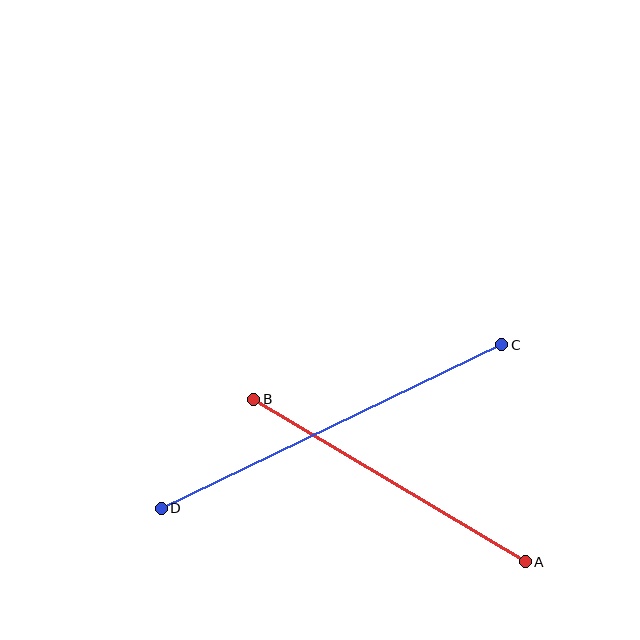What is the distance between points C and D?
The distance is approximately 378 pixels.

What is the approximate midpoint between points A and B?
The midpoint is at approximately (390, 480) pixels.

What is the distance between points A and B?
The distance is approximately 316 pixels.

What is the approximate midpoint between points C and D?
The midpoint is at approximately (332, 427) pixels.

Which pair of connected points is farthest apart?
Points C and D are farthest apart.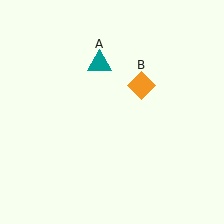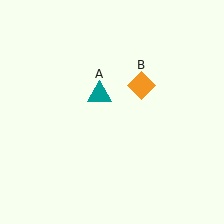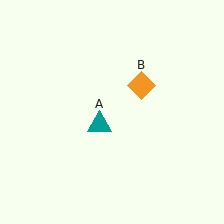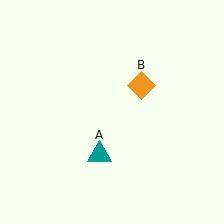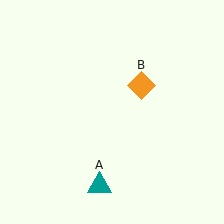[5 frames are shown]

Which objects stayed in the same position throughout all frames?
Orange diamond (object B) remained stationary.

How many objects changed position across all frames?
1 object changed position: teal triangle (object A).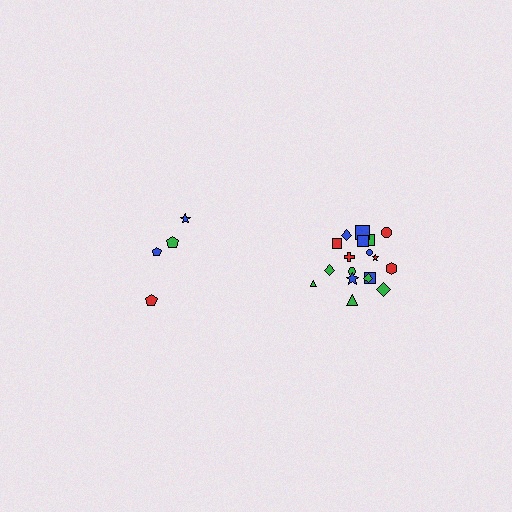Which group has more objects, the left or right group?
The right group.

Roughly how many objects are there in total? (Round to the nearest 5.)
Roughly 20 objects in total.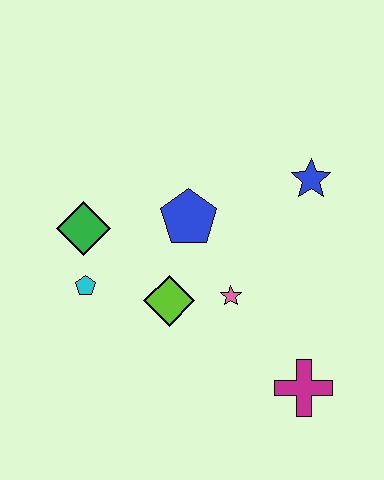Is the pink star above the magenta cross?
Yes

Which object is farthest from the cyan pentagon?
The blue star is farthest from the cyan pentagon.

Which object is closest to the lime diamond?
The pink star is closest to the lime diamond.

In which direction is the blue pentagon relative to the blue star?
The blue pentagon is to the left of the blue star.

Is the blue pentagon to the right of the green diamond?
Yes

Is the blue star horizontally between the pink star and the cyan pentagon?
No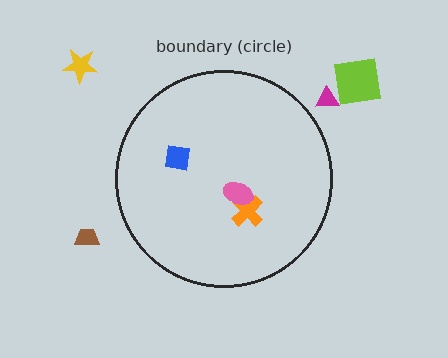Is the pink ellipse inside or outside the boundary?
Inside.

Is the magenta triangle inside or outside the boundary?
Outside.